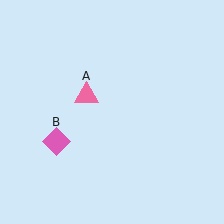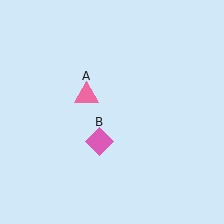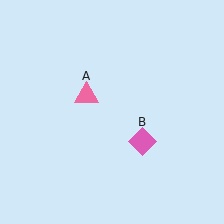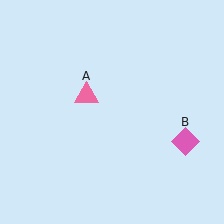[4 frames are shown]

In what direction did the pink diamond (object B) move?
The pink diamond (object B) moved right.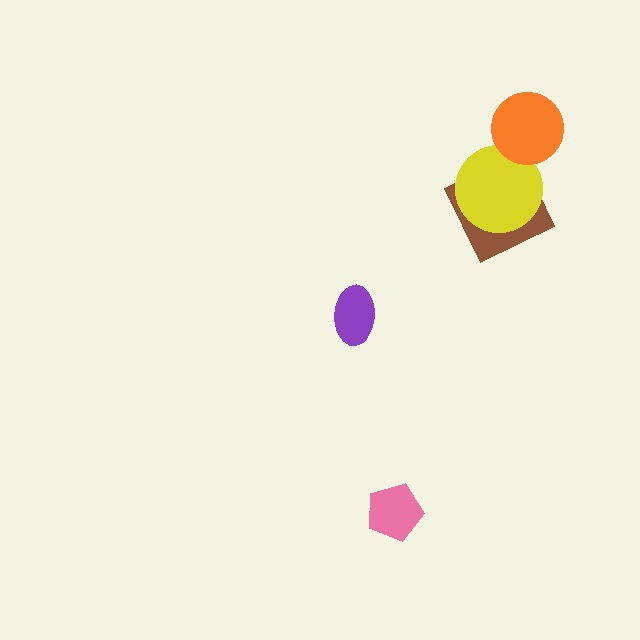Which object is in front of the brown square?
The yellow circle is in front of the brown square.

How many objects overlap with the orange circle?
1 object overlaps with the orange circle.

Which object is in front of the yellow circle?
The orange circle is in front of the yellow circle.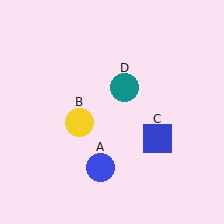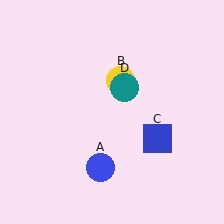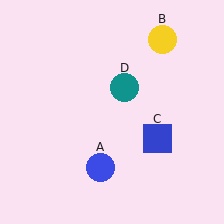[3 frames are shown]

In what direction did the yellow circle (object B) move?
The yellow circle (object B) moved up and to the right.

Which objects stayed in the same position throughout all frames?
Blue circle (object A) and blue square (object C) and teal circle (object D) remained stationary.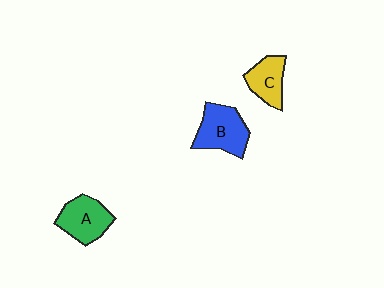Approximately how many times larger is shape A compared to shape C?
Approximately 1.2 times.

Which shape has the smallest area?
Shape C (yellow).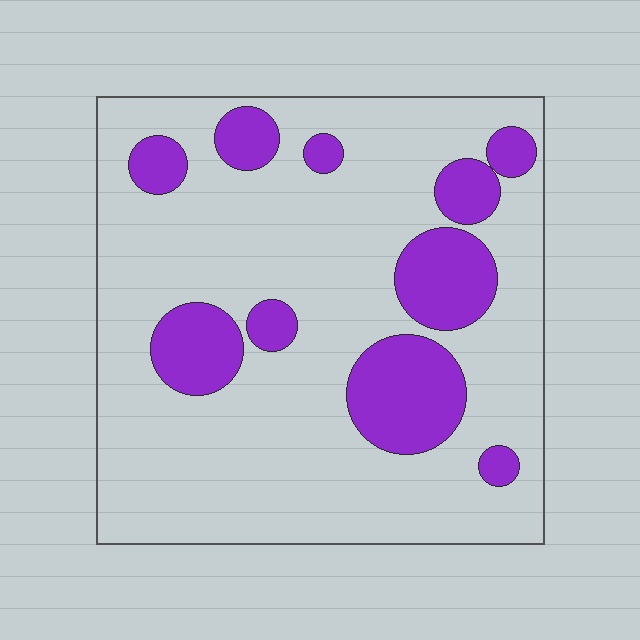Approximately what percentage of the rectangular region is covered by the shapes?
Approximately 20%.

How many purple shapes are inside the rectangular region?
10.